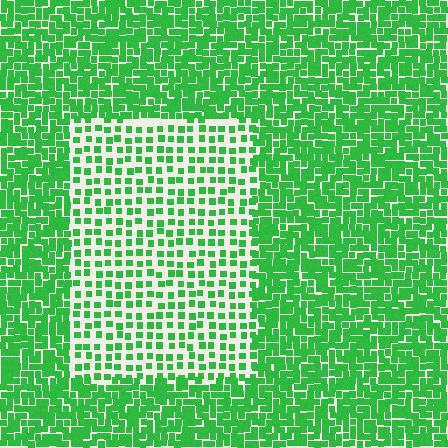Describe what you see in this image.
The image contains small green elements arranged at two different densities. A rectangle-shaped region is visible where the elements are less densely packed than the surrounding area.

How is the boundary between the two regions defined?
The boundary is defined by a change in element density (approximately 2.2x ratio). All elements are the same color, size, and shape.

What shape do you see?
I see a rectangle.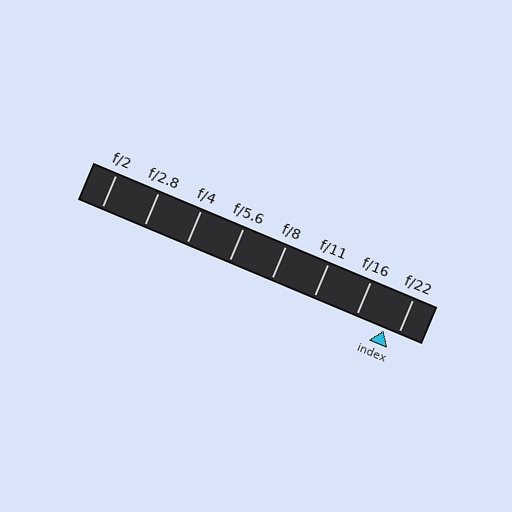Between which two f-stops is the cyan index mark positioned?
The index mark is between f/16 and f/22.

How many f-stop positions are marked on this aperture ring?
There are 8 f-stop positions marked.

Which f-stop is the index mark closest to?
The index mark is closest to f/22.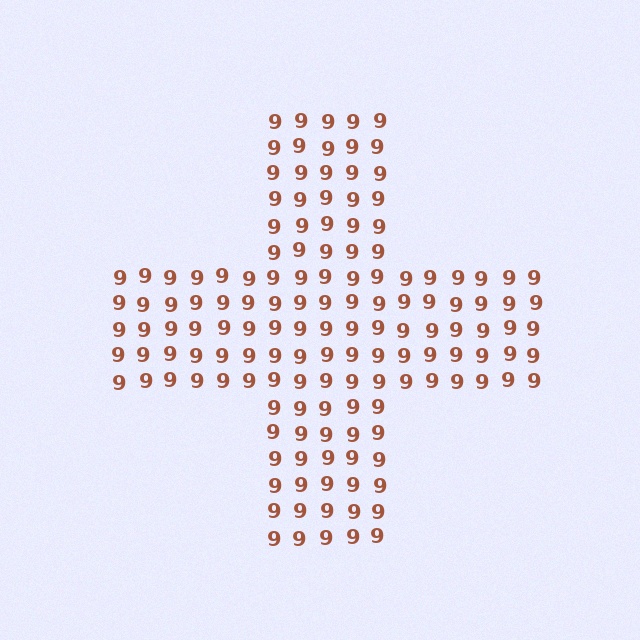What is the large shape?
The large shape is a cross.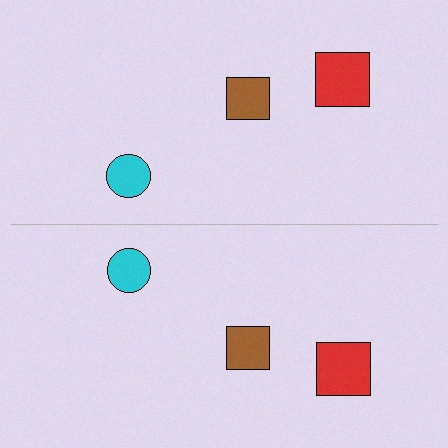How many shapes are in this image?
There are 6 shapes in this image.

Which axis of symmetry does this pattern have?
The pattern has a horizontal axis of symmetry running through the center of the image.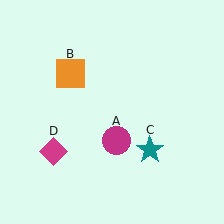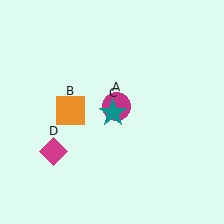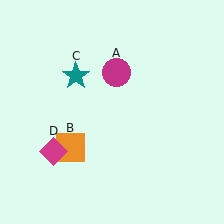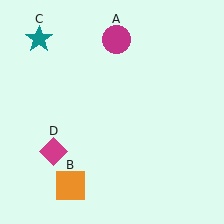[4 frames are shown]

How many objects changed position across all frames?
3 objects changed position: magenta circle (object A), orange square (object B), teal star (object C).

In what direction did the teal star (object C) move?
The teal star (object C) moved up and to the left.